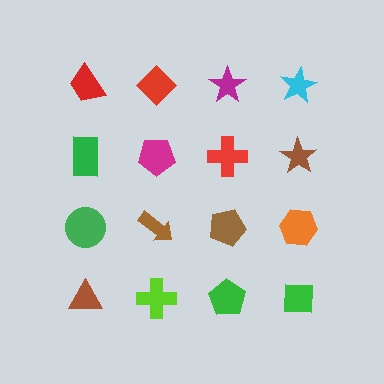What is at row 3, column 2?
A brown arrow.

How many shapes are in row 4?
4 shapes.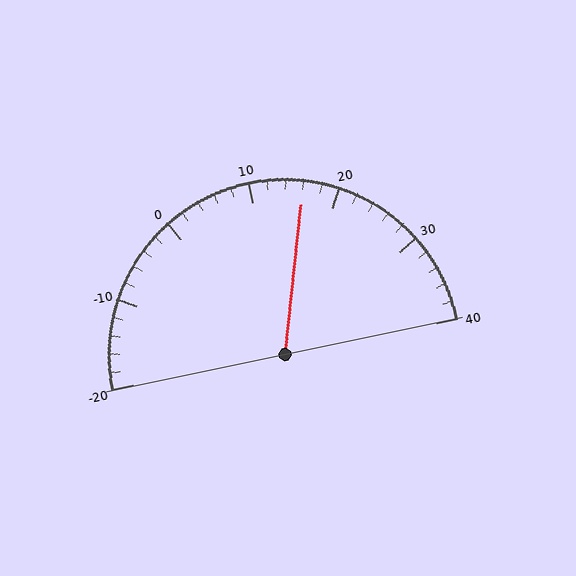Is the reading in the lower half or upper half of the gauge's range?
The reading is in the upper half of the range (-20 to 40).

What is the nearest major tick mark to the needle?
The nearest major tick mark is 20.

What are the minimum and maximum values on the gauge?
The gauge ranges from -20 to 40.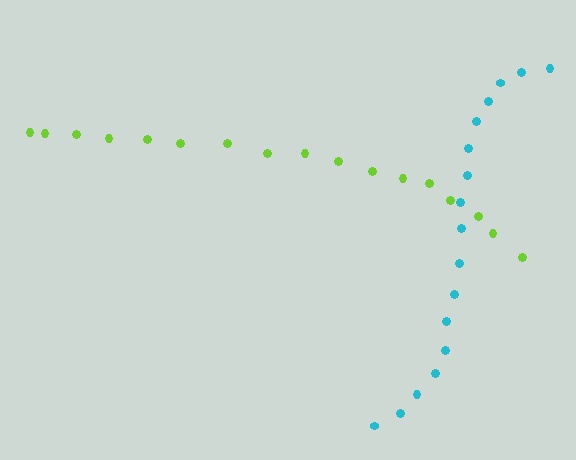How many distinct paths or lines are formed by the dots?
There are 2 distinct paths.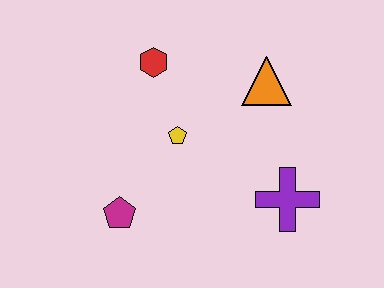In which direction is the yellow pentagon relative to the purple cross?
The yellow pentagon is to the left of the purple cross.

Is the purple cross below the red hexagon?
Yes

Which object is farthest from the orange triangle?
The magenta pentagon is farthest from the orange triangle.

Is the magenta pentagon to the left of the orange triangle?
Yes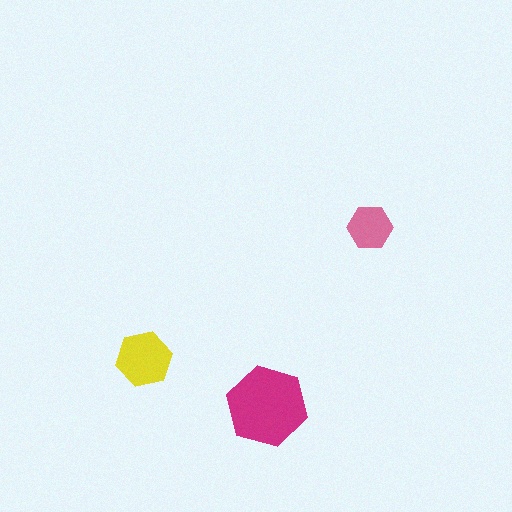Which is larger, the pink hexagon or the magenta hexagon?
The magenta one.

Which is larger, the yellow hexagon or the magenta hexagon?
The magenta one.